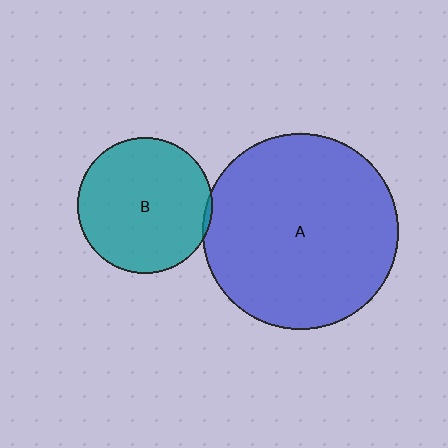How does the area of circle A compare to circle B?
Approximately 2.1 times.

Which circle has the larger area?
Circle A (blue).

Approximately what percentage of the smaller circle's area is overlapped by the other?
Approximately 5%.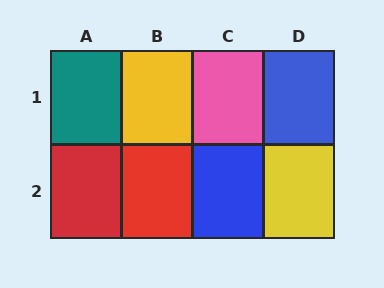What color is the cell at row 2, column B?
Red.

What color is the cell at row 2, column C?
Blue.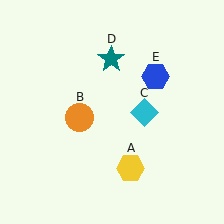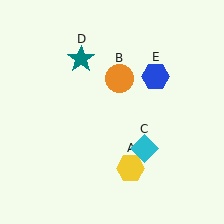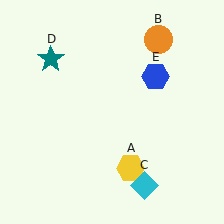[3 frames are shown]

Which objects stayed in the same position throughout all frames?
Yellow hexagon (object A) and blue hexagon (object E) remained stationary.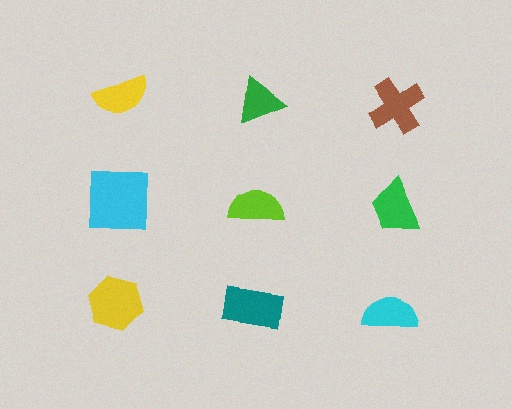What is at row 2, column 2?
A lime semicircle.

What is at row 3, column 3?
A cyan semicircle.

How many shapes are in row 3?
3 shapes.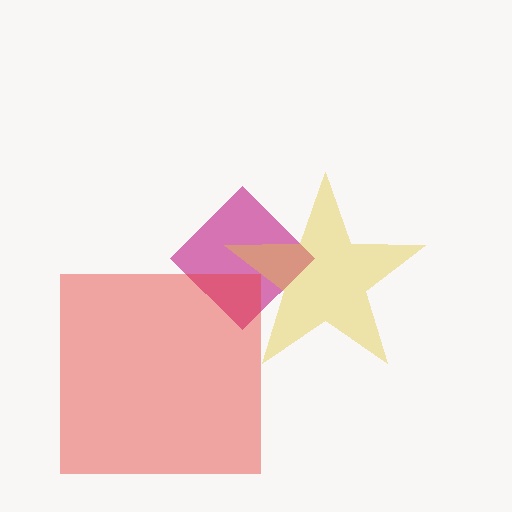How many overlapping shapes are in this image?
There are 3 overlapping shapes in the image.